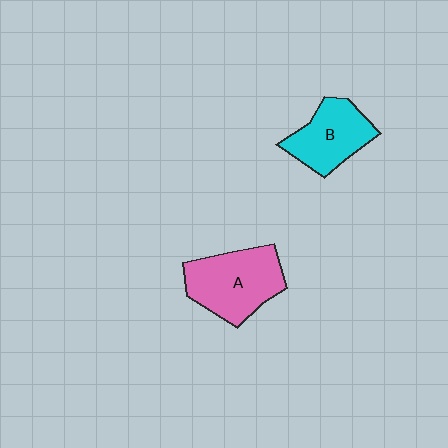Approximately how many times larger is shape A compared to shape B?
Approximately 1.3 times.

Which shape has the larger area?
Shape A (pink).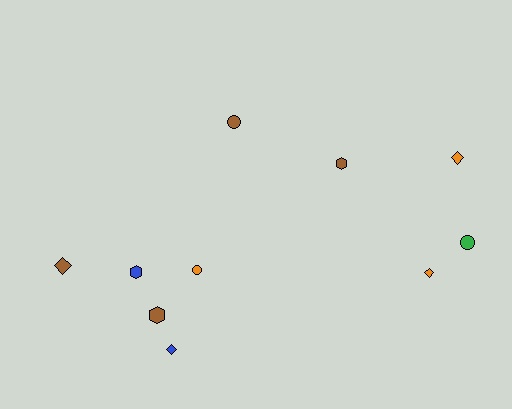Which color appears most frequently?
Brown, with 4 objects.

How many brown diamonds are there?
There is 1 brown diamond.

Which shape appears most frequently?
Diamond, with 4 objects.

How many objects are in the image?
There are 10 objects.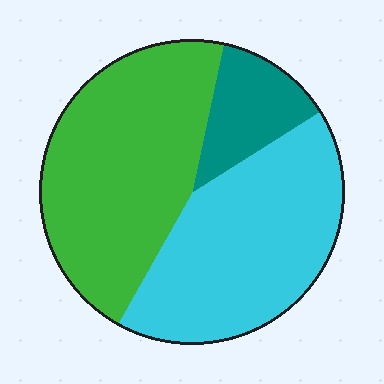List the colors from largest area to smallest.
From largest to smallest: green, cyan, teal.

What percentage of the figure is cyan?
Cyan takes up about two fifths (2/5) of the figure.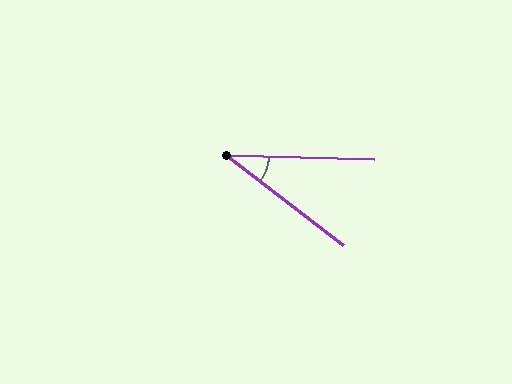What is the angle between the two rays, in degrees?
Approximately 36 degrees.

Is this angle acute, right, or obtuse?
It is acute.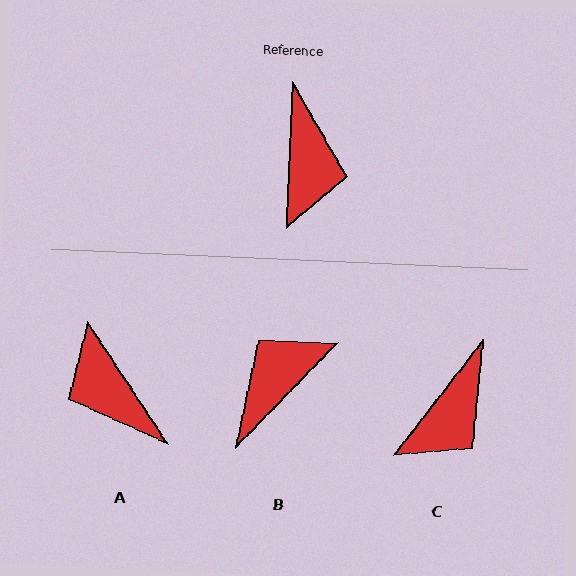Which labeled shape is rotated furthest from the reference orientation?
A, about 144 degrees away.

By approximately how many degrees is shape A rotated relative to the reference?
Approximately 144 degrees clockwise.